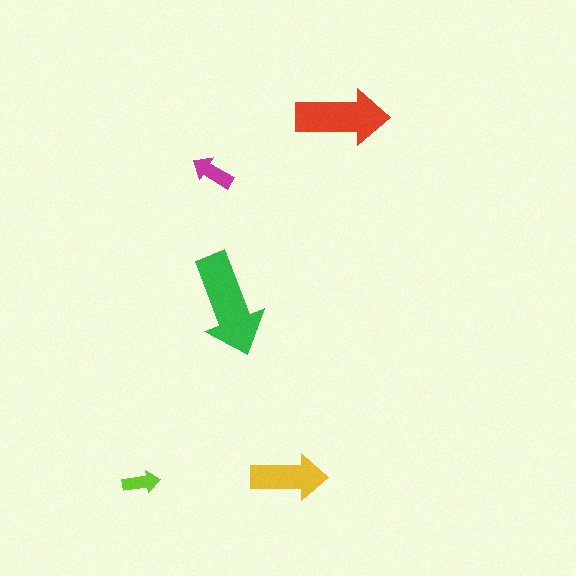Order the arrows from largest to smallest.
the green one, the red one, the yellow one, the magenta one, the lime one.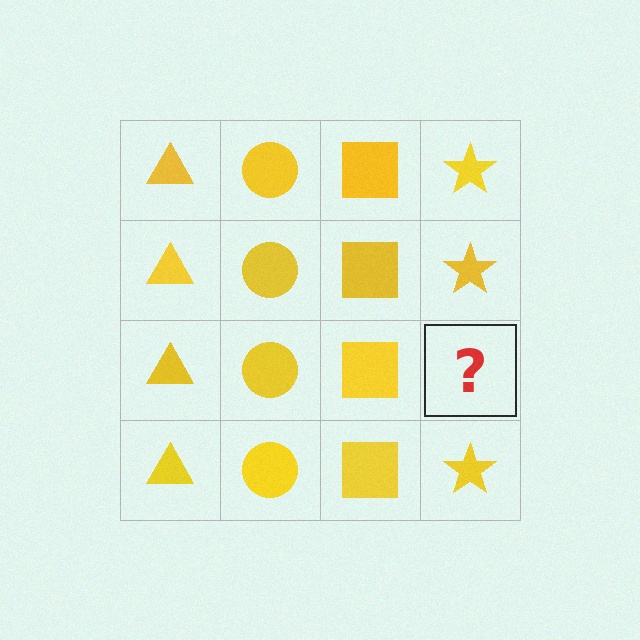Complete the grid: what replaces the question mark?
The question mark should be replaced with a yellow star.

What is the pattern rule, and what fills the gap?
The rule is that each column has a consistent shape. The gap should be filled with a yellow star.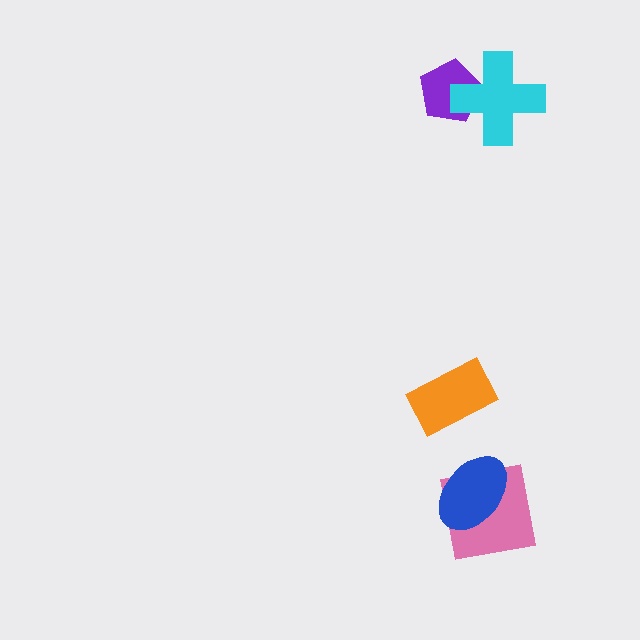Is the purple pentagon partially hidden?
Yes, it is partially covered by another shape.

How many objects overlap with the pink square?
1 object overlaps with the pink square.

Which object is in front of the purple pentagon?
The cyan cross is in front of the purple pentagon.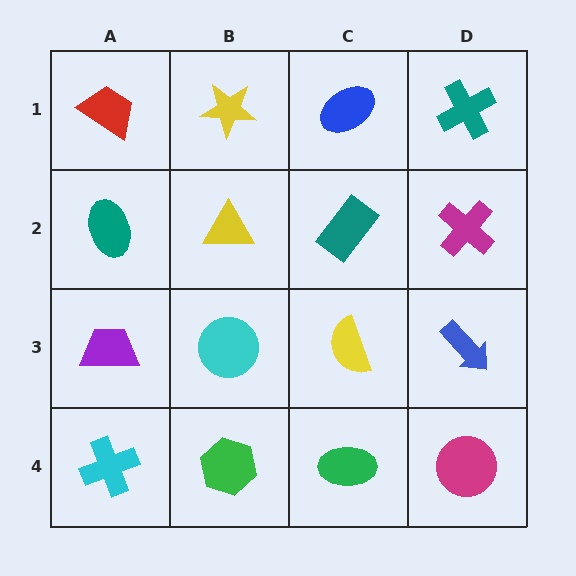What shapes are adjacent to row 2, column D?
A teal cross (row 1, column D), a blue arrow (row 3, column D), a teal rectangle (row 2, column C).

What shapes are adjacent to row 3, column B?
A yellow triangle (row 2, column B), a green hexagon (row 4, column B), a purple trapezoid (row 3, column A), a yellow semicircle (row 3, column C).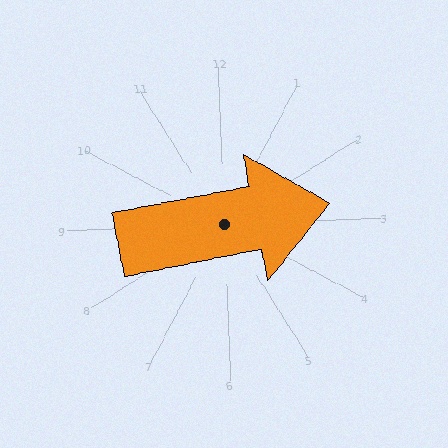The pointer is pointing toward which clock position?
Roughly 3 o'clock.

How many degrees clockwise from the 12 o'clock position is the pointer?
Approximately 81 degrees.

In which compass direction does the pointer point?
East.